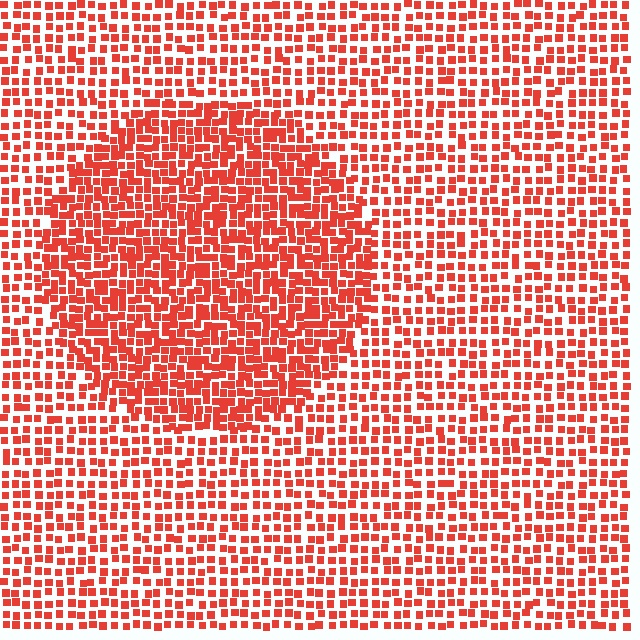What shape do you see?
I see a circle.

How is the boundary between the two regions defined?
The boundary is defined by a change in element density (approximately 1.7x ratio). All elements are the same color, size, and shape.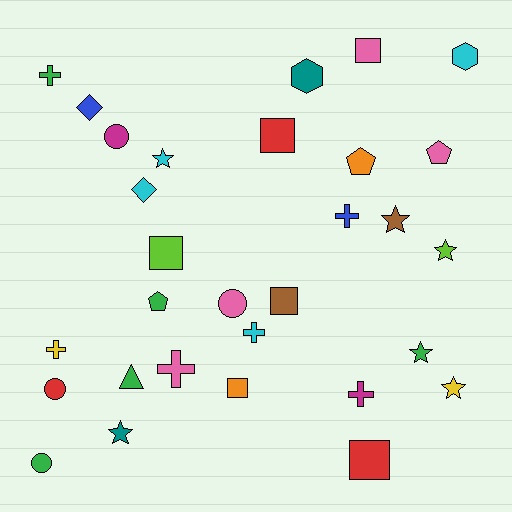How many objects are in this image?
There are 30 objects.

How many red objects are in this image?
There are 3 red objects.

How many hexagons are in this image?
There are 2 hexagons.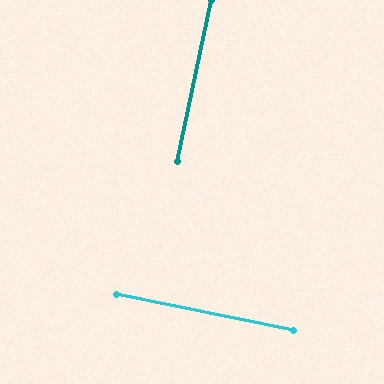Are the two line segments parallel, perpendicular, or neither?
Perpendicular — they meet at approximately 89°.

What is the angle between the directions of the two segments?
Approximately 89 degrees.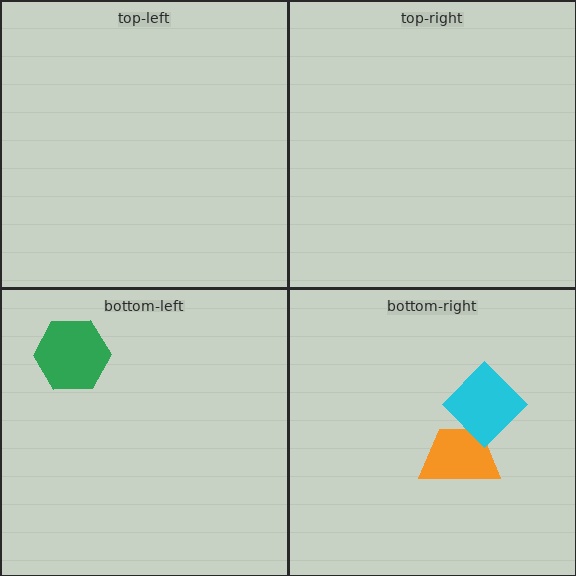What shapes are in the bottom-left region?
The green hexagon.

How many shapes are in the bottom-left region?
1.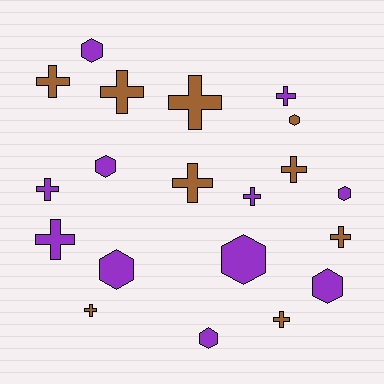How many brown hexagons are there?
There is 1 brown hexagon.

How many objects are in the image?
There are 20 objects.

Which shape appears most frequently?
Cross, with 12 objects.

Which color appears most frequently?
Purple, with 11 objects.